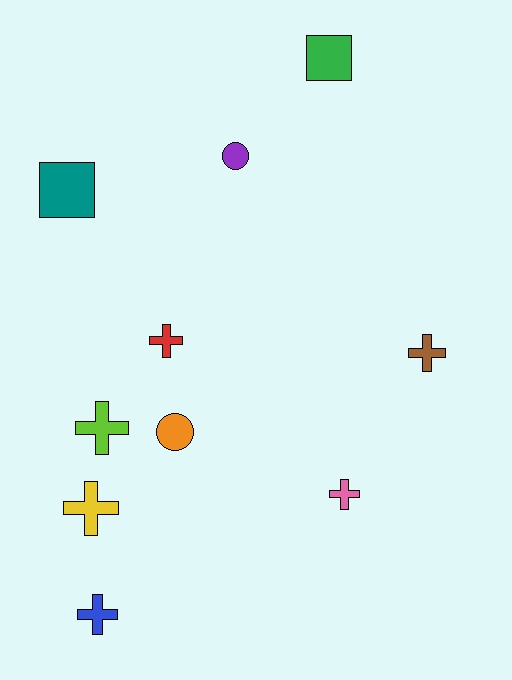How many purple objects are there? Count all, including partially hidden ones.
There is 1 purple object.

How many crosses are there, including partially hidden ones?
There are 6 crosses.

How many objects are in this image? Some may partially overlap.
There are 10 objects.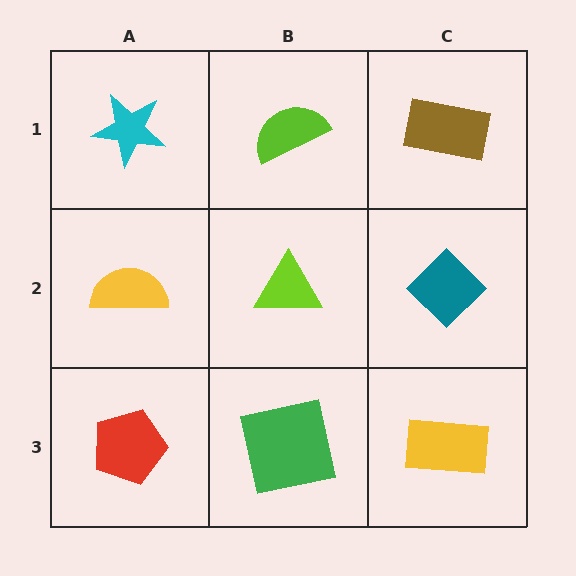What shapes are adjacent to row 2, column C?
A brown rectangle (row 1, column C), a yellow rectangle (row 3, column C), a lime triangle (row 2, column B).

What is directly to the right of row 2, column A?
A lime triangle.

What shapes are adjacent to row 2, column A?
A cyan star (row 1, column A), a red pentagon (row 3, column A), a lime triangle (row 2, column B).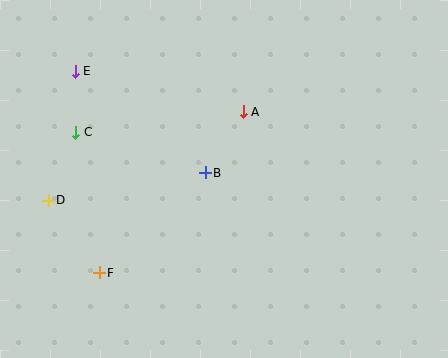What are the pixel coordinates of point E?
Point E is at (75, 71).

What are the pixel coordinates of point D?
Point D is at (48, 200).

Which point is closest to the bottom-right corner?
Point B is closest to the bottom-right corner.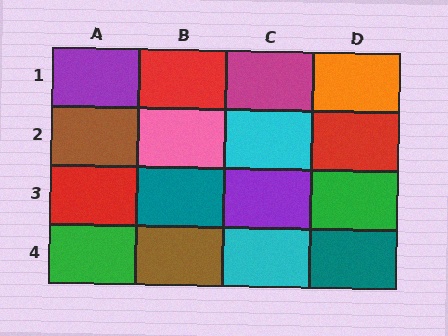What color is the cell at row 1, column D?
Orange.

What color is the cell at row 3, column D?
Green.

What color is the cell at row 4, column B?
Brown.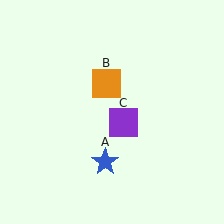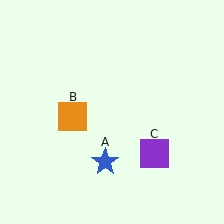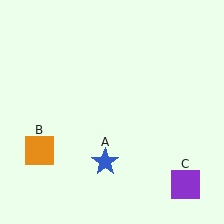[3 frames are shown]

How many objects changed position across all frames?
2 objects changed position: orange square (object B), purple square (object C).